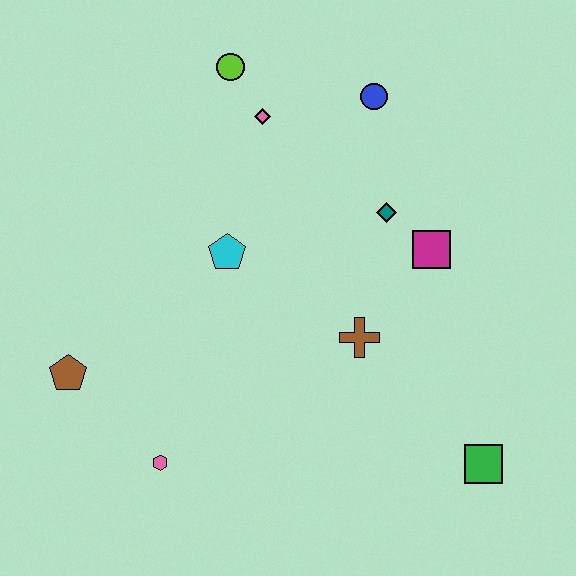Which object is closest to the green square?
The brown cross is closest to the green square.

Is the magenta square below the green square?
No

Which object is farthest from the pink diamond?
The green square is farthest from the pink diamond.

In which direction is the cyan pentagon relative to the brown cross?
The cyan pentagon is to the left of the brown cross.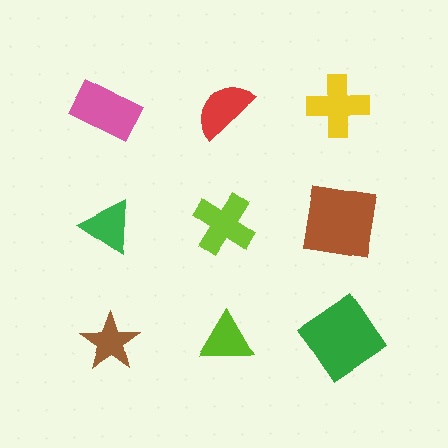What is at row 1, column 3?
A yellow cross.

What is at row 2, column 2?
A lime cross.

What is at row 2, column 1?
A green triangle.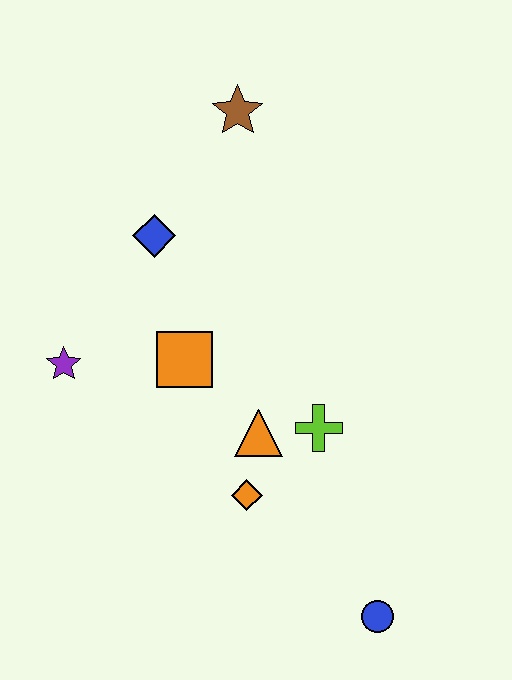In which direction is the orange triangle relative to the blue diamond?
The orange triangle is below the blue diamond.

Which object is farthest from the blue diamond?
The blue circle is farthest from the blue diamond.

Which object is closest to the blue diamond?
The orange square is closest to the blue diamond.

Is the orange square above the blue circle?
Yes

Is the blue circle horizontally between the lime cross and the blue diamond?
No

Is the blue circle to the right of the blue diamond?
Yes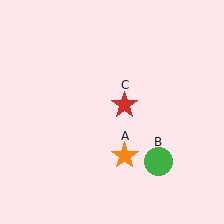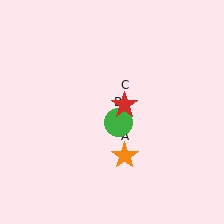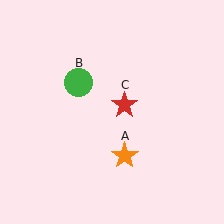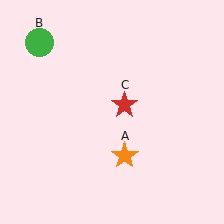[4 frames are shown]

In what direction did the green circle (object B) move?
The green circle (object B) moved up and to the left.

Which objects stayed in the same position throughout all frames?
Orange star (object A) and red star (object C) remained stationary.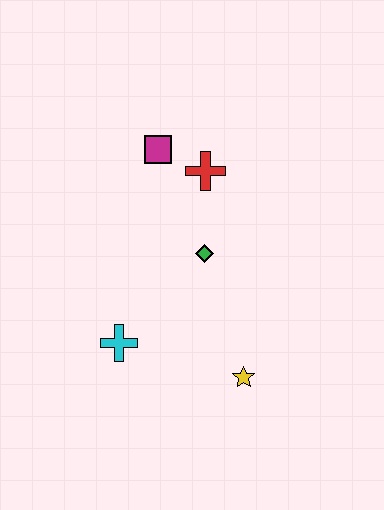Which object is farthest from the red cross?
The yellow star is farthest from the red cross.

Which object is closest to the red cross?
The magenta square is closest to the red cross.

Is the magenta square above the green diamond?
Yes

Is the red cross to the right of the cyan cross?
Yes